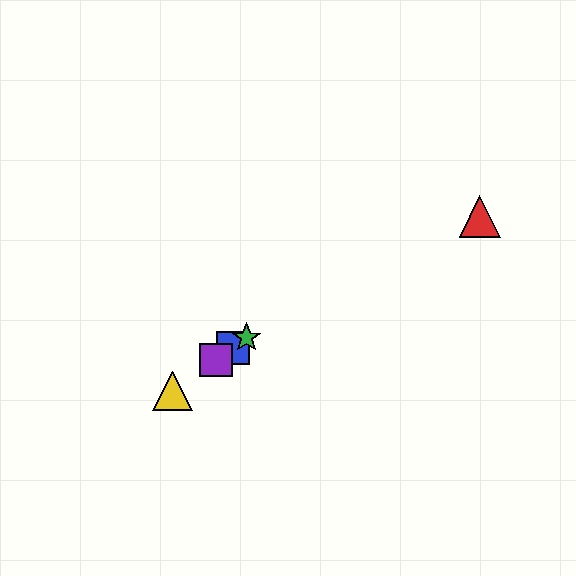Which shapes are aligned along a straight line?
The blue square, the green star, the yellow triangle, the purple square are aligned along a straight line.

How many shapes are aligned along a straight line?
4 shapes (the blue square, the green star, the yellow triangle, the purple square) are aligned along a straight line.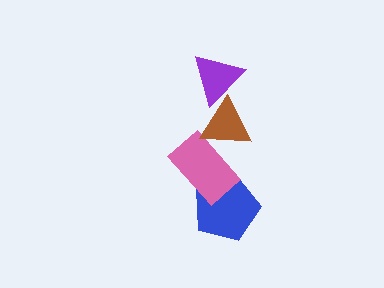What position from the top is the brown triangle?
The brown triangle is 2nd from the top.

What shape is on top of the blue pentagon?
The pink rectangle is on top of the blue pentagon.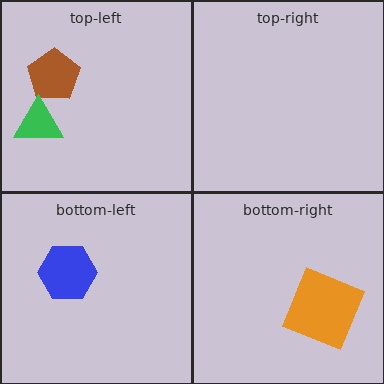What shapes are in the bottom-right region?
The orange square.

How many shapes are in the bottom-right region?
1.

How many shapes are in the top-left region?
2.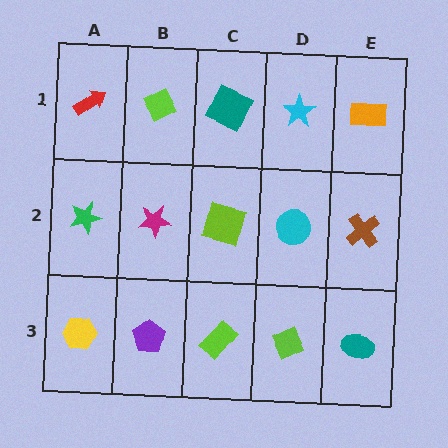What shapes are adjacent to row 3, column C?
A lime square (row 2, column C), a purple pentagon (row 3, column B), a lime diamond (row 3, column D).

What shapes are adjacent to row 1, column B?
A magenta star (row 2, column B), a red arrow (row 1, column A), a teal square (row 1, column C).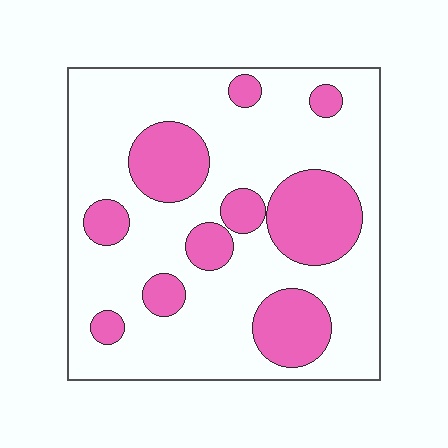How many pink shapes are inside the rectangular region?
10.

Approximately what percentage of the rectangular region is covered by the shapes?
Approximately 30%.